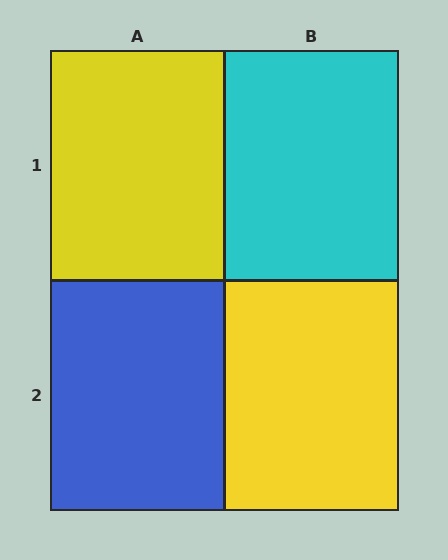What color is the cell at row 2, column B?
Yellow.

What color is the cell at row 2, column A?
Blue.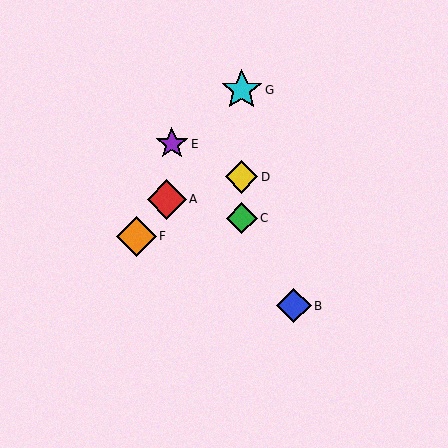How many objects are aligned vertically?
3 objects (C, D, G) are aligned vertically.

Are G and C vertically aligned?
Yes, both are at x≈242.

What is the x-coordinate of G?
Object G is at x≈242.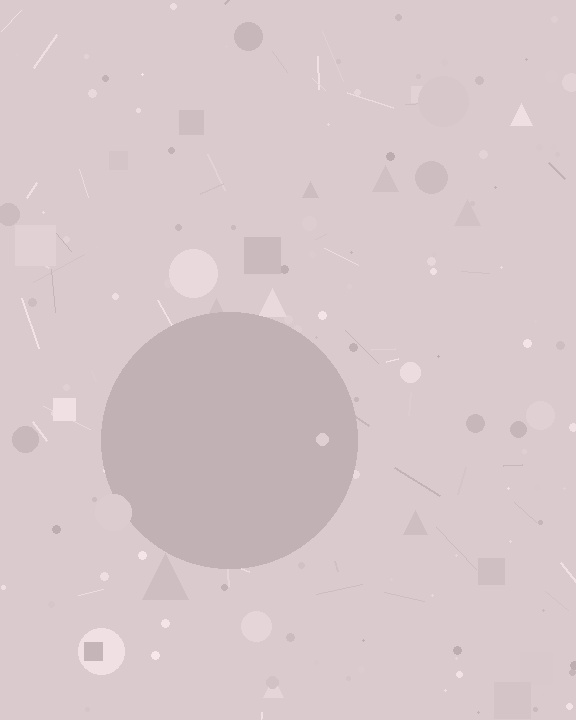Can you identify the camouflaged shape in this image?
The camouflaged shape is a circle.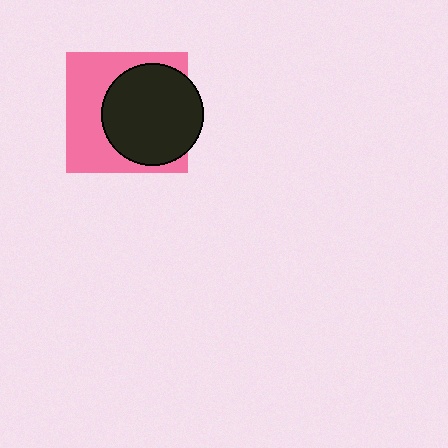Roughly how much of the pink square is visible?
About half of it is visible (roughly 50%).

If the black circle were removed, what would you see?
You would see the complete pink square.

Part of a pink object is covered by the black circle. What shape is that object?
It is a square.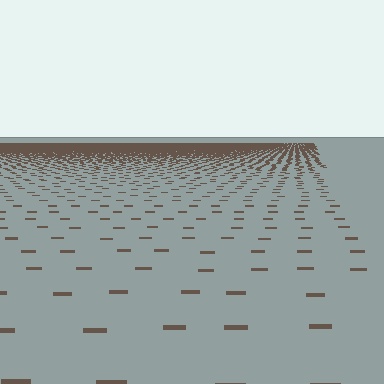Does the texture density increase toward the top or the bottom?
Density increases toward the top.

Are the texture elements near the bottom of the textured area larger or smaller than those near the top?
Larger. Near the bottom, elements are closer to the viewer and appear at a bigger on-screen size.